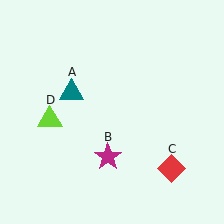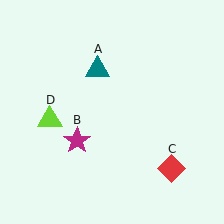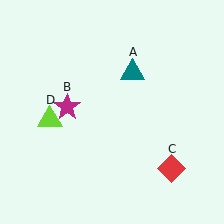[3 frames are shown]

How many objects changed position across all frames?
2 objects changed position: teal triangle (object A), magenta star (object B).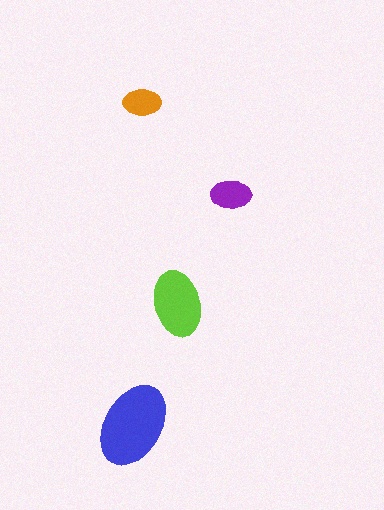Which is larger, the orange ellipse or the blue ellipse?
The blue one.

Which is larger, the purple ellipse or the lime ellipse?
The lime one.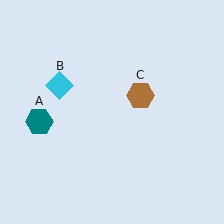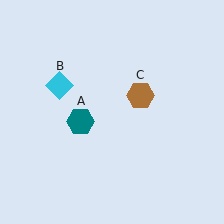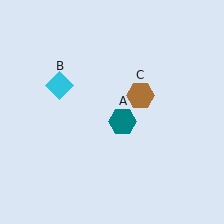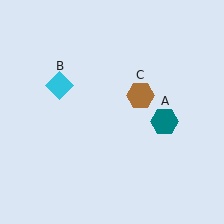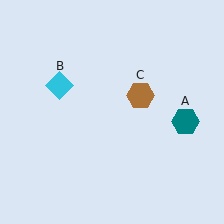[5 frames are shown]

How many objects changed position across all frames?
1 object changed position: teal hexagon (object A).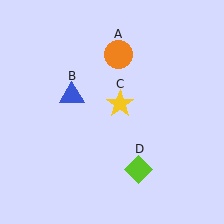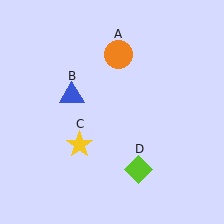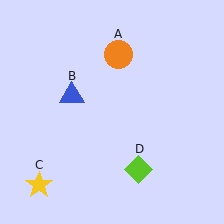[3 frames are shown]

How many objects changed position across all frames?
1 object changed position: yellow star (object C).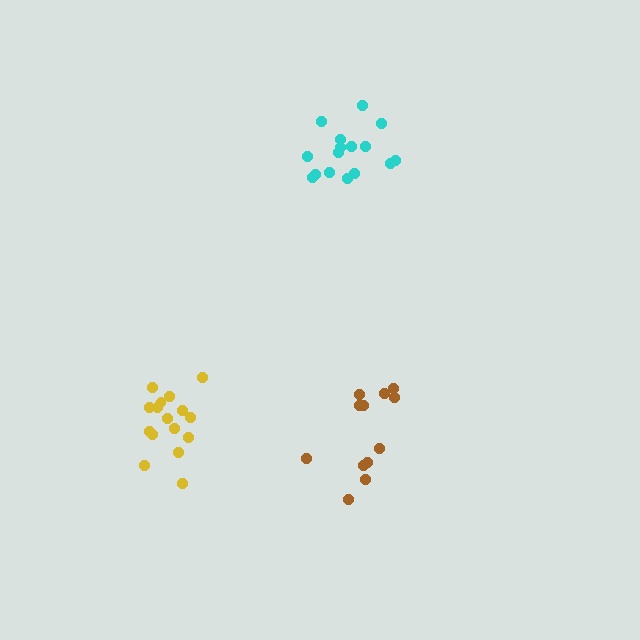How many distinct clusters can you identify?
There are 3 distinct clusters.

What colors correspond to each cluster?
The clusters are colored: cyan, yellow, brown.